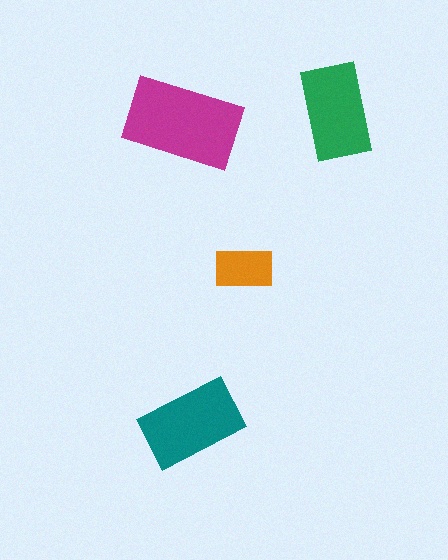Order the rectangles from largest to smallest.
the magenta one, the teal one, the green one, the orange one.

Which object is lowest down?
The teal rectangle is bottommost.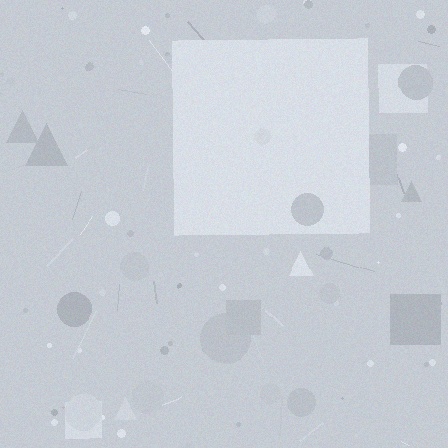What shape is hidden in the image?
A square is hidden in the image.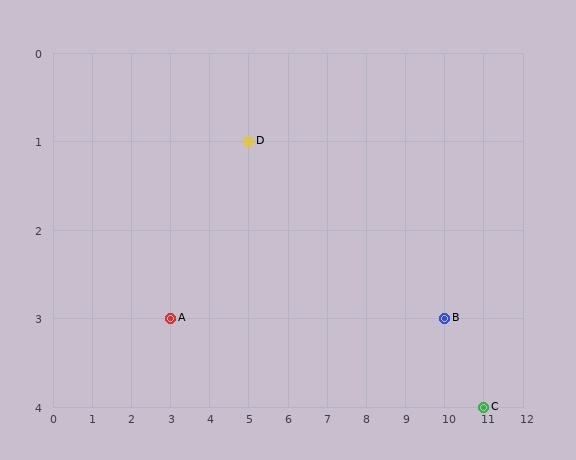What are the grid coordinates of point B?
Point B is at grid coordinates (10, 3).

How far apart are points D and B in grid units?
Points D and B are 5 columns and 2 rows apart (about 5.4 grid units diagonally).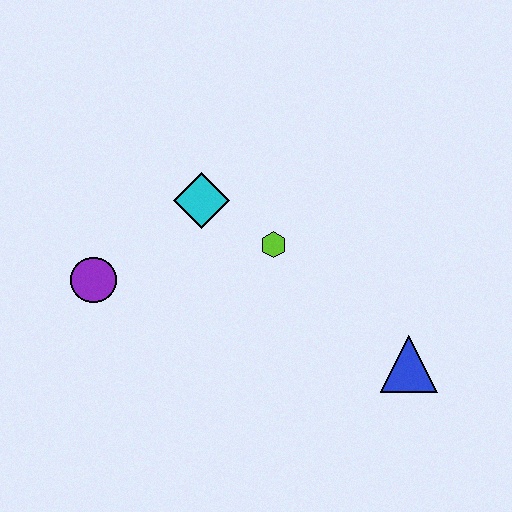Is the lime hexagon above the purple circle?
Yes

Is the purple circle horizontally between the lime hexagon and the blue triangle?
No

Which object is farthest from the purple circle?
The blue triangle is farthest from the purple circle.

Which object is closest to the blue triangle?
The lime hexagon is closest to the blue triangle.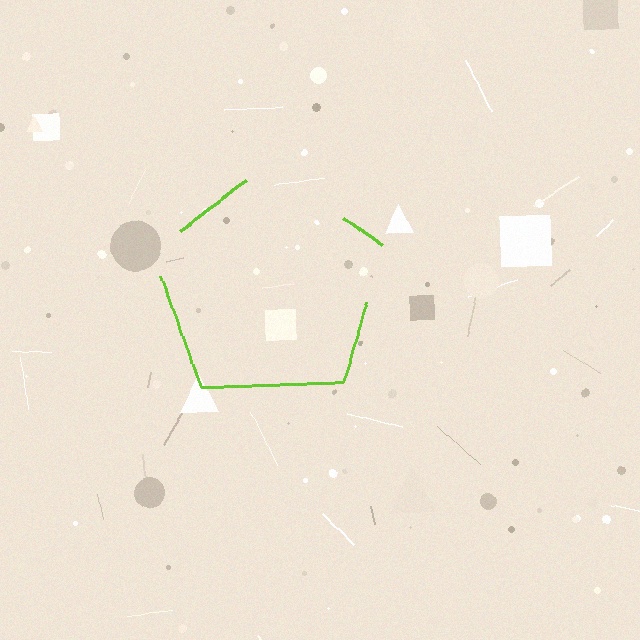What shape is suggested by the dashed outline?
The dashed outline suggests a pentagon.